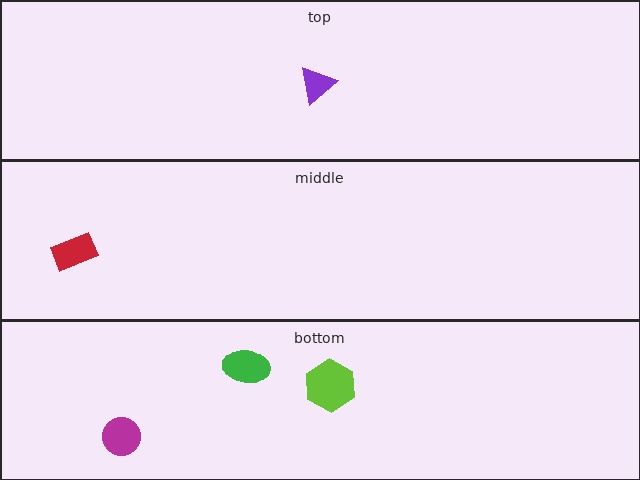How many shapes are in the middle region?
1.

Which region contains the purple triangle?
The top region.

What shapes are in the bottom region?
The lime hexagon, the magenta circle, the green ellipse.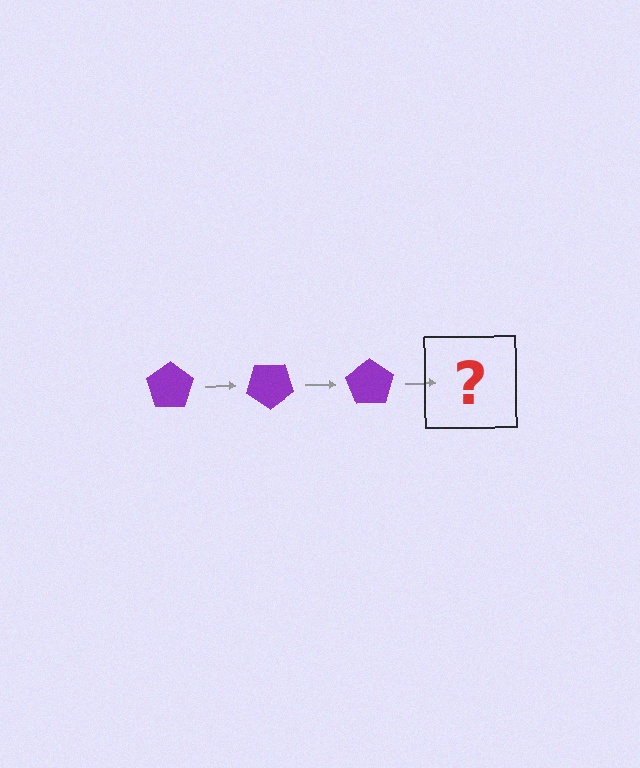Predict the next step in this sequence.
The next step is a purple pentagon rotated 105 degrees.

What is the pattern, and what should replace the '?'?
The pattern is that the pentagon rotates 35 degrees each step. The '?' should be a purple pentagon rotated 105 degrees.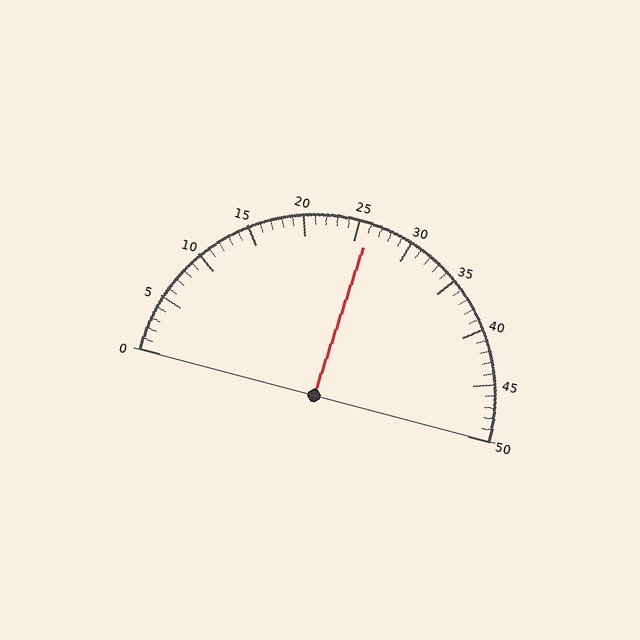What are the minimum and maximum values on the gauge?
The gauge ranges from 0 to 50.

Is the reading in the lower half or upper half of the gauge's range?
The reading is in the upper half of the range (0 to 50).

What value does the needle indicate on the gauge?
The needle indicates approximately 26.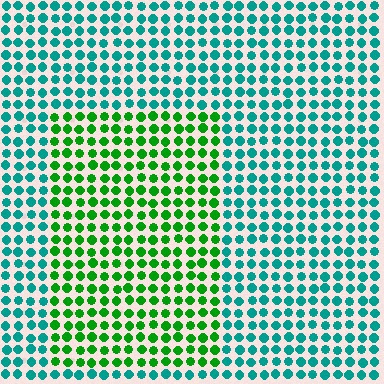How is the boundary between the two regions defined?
The boundary is defined purely by a slight shift in hue (about 50 degrees). Spacing, size, and orientation are identical on both sides.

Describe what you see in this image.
The image is filled with small teal elements in a uniform arrangement. A rectangle-shaped region is visible where the elements are tinted to a slightly different hue, forming a subtle color boundary.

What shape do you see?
I see a rectangle.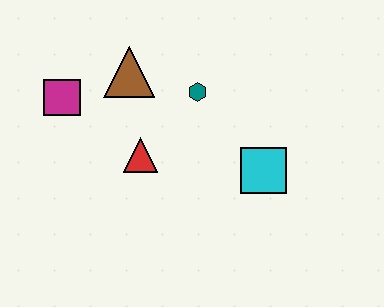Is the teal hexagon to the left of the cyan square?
Yes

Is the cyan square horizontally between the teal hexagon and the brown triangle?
No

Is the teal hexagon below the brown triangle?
Yes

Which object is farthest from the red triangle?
The cyan square is farthest from the red triangle.